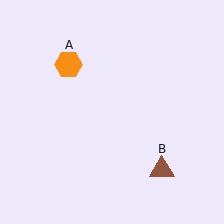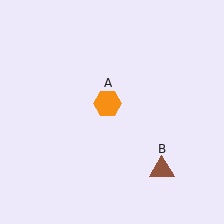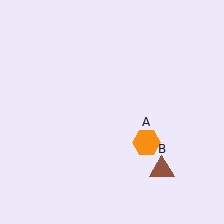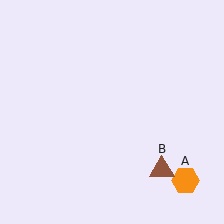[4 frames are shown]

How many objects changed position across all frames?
1 object changed position: orange hexagon (object A).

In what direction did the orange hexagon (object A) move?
The orange hexagon (object A) moved down and to the right.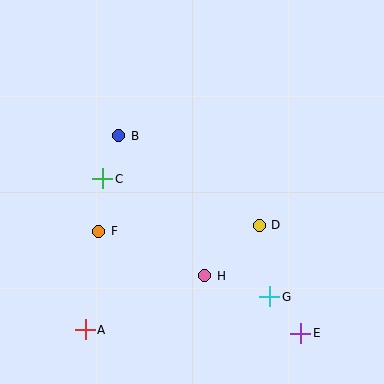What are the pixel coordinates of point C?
Point C is at (103, 179).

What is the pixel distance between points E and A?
The distance between E and A is 216 pixels.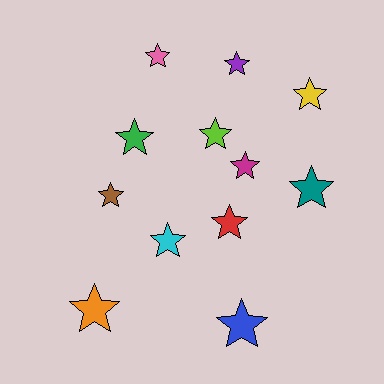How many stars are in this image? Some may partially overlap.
There are 12 stars.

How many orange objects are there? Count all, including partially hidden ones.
There is 1 orange object.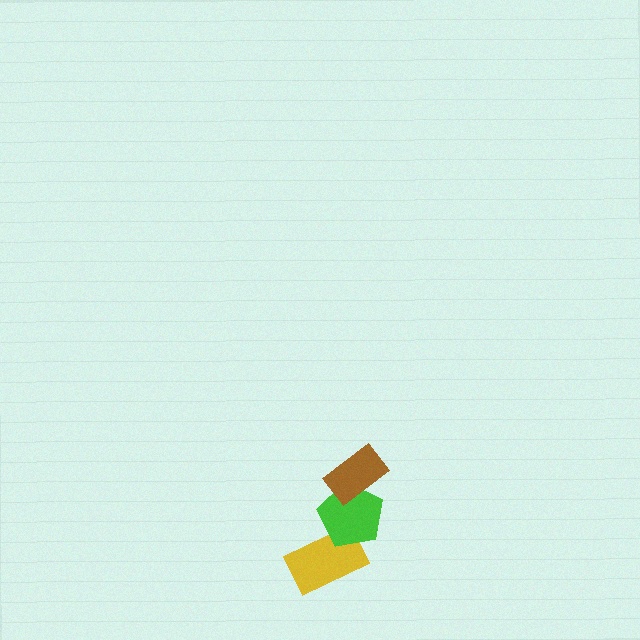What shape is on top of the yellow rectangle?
The green pentagon is on top of the yellow rectangle.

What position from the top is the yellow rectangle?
The yellow rectangle is 3rd from the top.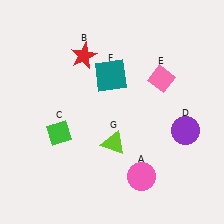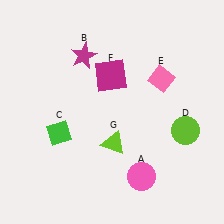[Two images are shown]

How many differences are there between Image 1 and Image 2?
There are 3 differences between the two images.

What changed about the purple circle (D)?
In Image 1, D is purple. In Image 2, it changed to lime.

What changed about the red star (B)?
In Image 1, B is red. In Image 2, it changed to magenta.